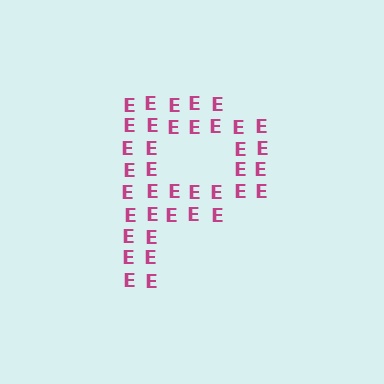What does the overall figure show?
The overall figure shows the letter P.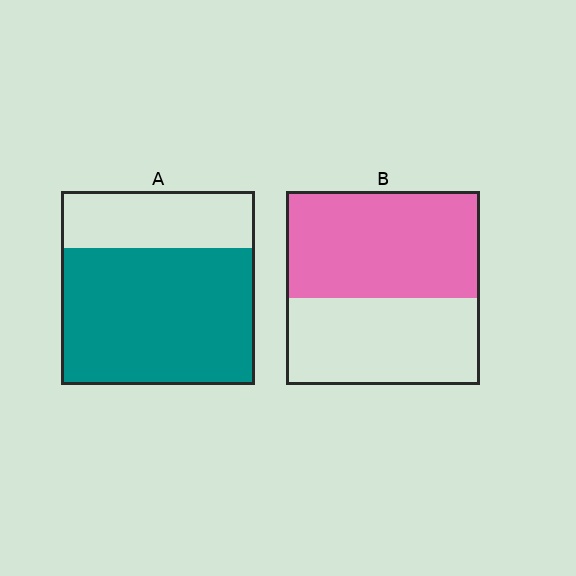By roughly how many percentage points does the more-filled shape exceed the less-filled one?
By roughly 15 percentage points (A over B).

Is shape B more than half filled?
Yes.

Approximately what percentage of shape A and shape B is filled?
A is approximately 70% and B is approximately 55%.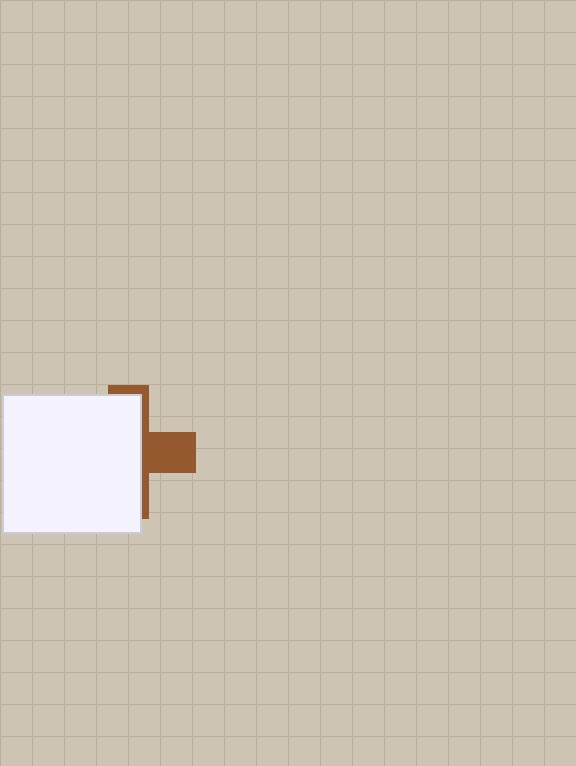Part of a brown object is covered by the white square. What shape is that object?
It is a cross.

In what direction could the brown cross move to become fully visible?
The brown cross could move right. That would shift it out from behind the white square entirely.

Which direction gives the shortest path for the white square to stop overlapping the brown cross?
Moving left gives the shortest separation.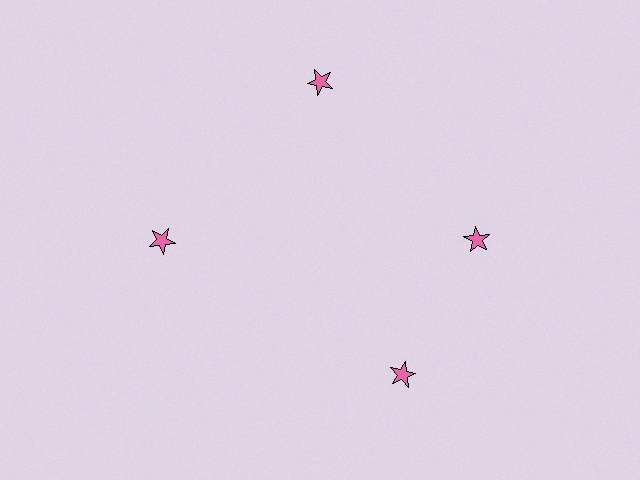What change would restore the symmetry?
The symmetry would be restored by rotating it back into even spacing with its neighbors so that all 4 stars sit at equal angles and equal distance from the center.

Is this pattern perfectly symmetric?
No. The 4 pink stars are arranged in a ring, but one element near the 6 o'clock position is rotated out of alignment along the ring, breaking the 4-fold rotational symmetry.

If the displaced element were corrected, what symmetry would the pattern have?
It would have 4-fold rotational symmetry — the pattern would map onto itself every 90 degrees.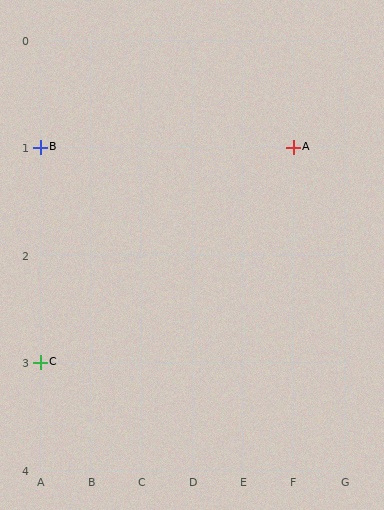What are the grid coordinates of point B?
Point B is at grid coordinates (A, 1).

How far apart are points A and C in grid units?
Points A and C are 5 columns and 2 rows apart (about 5.4 grid units diagonally).